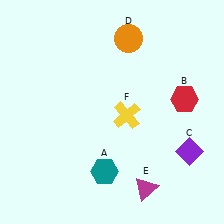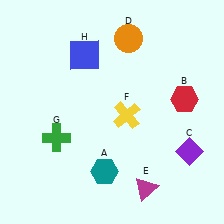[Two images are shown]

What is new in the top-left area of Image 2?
A blue square (H) was added in the top-left area of Image 2.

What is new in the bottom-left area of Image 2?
A green cross (G) was added in the bottom-left area of Image 2.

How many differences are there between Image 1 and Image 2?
There are 2 differences between the two images.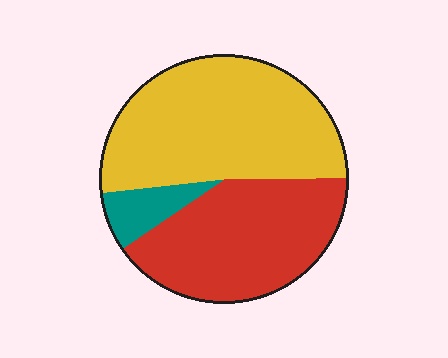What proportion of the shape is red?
Red covers about 40% of the shape.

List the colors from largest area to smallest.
From largest to smallest: yellow, red, teal.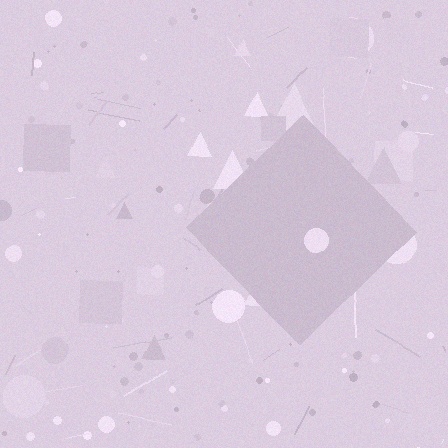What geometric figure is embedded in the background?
A diamond is embedded in the background.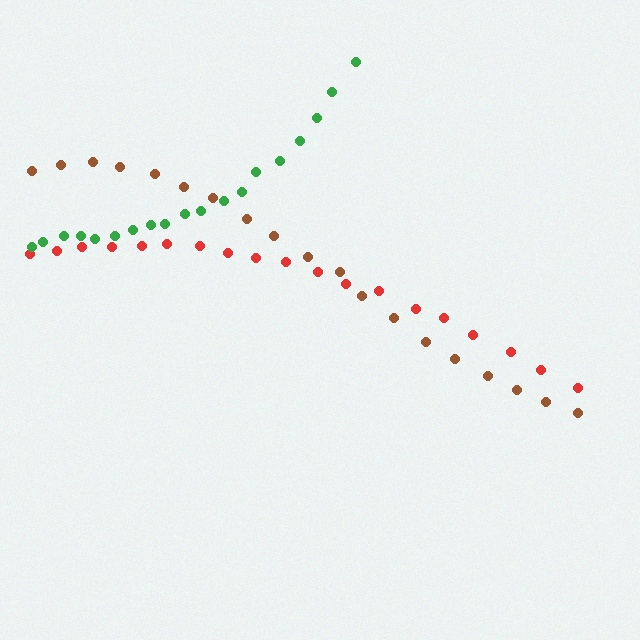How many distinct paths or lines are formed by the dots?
There are 3 distinct paths.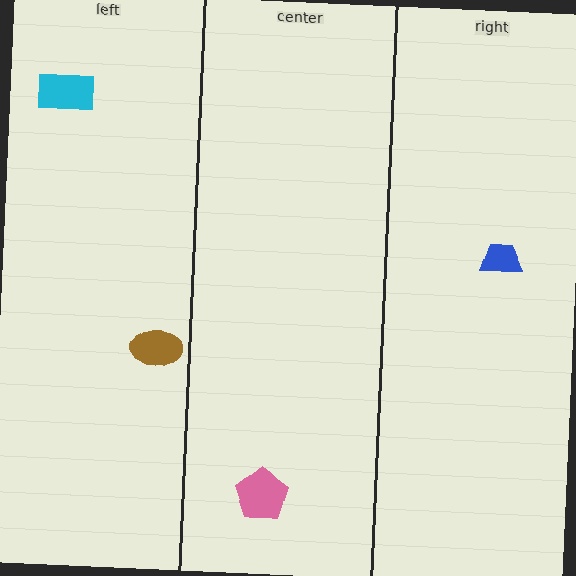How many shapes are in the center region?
1.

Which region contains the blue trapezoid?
The right region.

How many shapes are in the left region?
2.